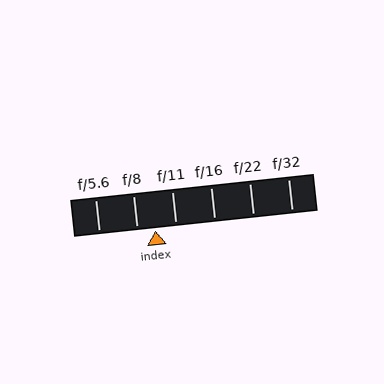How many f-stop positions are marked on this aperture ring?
There are 6 f-stop positions marked.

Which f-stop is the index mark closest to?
The index mark is closest to f/8.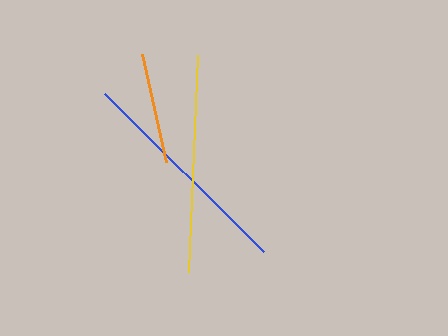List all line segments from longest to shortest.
From longest to shortest: blue, yellow, orange.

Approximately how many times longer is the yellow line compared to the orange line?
The yellow line is approximately 1.9 times the length of the orange line.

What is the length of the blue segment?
The blue segment is approximately 223 pixels long.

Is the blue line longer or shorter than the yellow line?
The blue line is longer than the yellow line.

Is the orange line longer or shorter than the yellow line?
The yellow line is longer than the orange line.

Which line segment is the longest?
The blue line is the longest at approximately 223 pixels.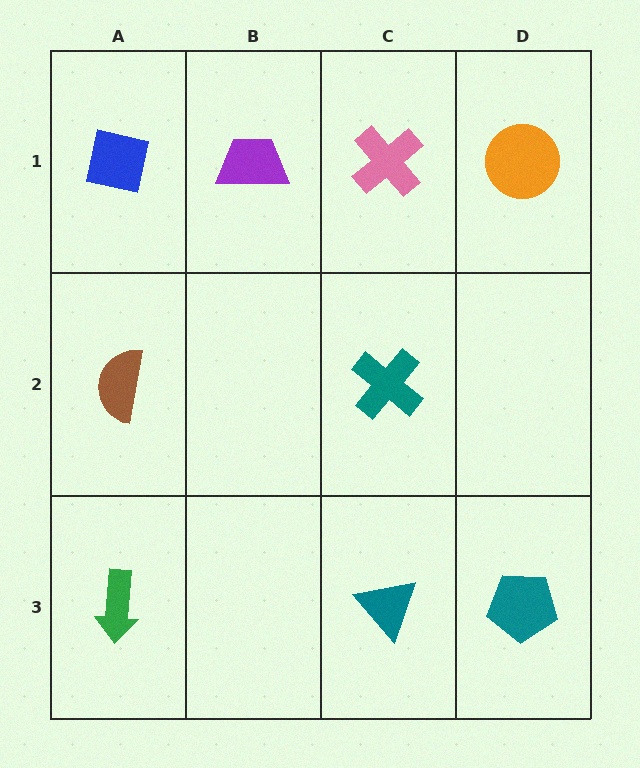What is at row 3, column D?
A teal pentagon.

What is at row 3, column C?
A teal triangle.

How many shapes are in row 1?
4 shapes.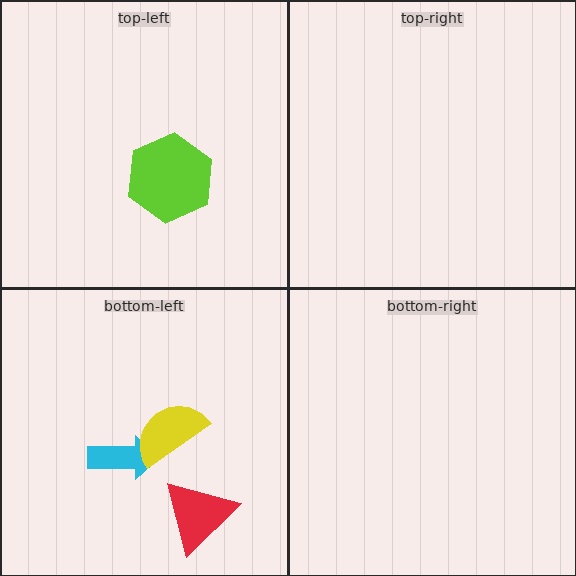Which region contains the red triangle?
The bottom-left region.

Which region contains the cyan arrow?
The bottom-left region.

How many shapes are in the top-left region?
1.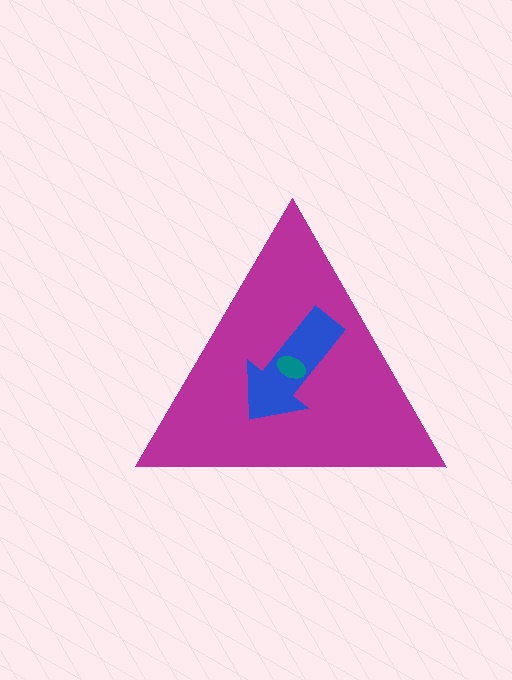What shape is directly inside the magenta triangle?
The blue arrow.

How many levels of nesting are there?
3.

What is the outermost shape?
The magenta triangle.